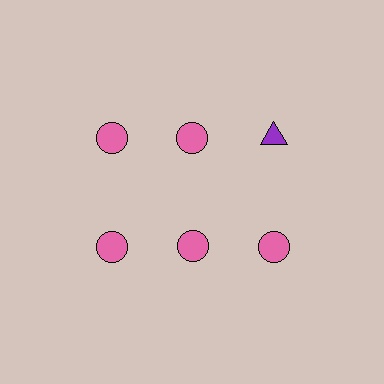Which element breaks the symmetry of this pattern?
The purple triangle in the top row, center column breaks the symmetry. All other shapes are pink circles.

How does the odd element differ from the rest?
It differs in both color (purple instead of pink) and shape (triangle instead of circle).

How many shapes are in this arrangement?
There are 6 shapes arranged in a grid pattern.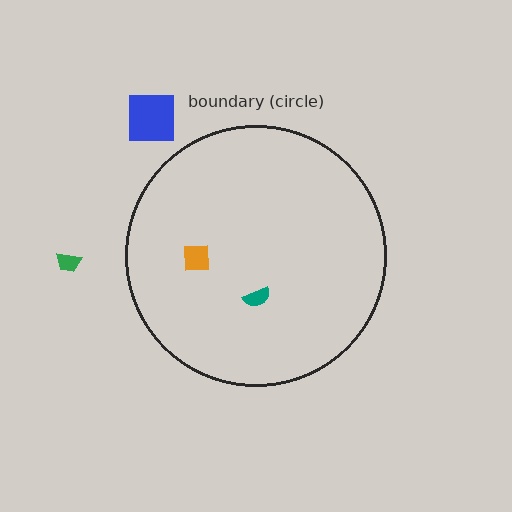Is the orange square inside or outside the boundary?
Inside.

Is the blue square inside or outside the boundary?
Outside.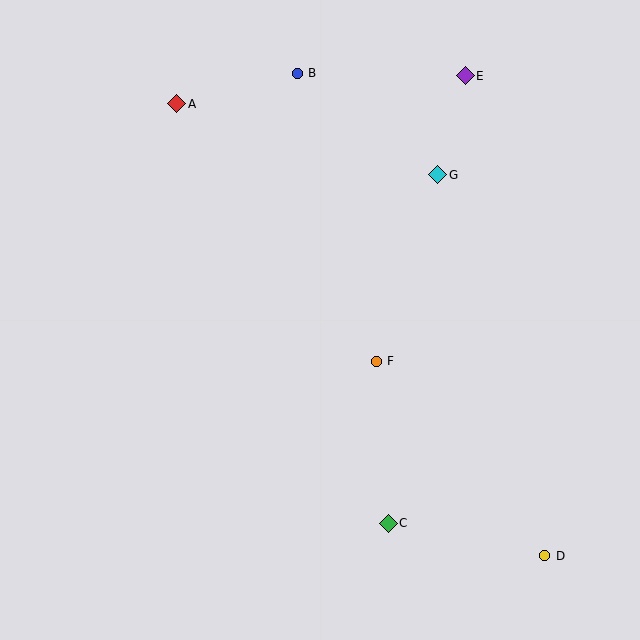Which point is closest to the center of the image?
Point F at (376, 361) is closest to the center.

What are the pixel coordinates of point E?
Point E is at (465, 76).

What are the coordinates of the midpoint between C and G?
The midpoint between C and G is at (413, 349).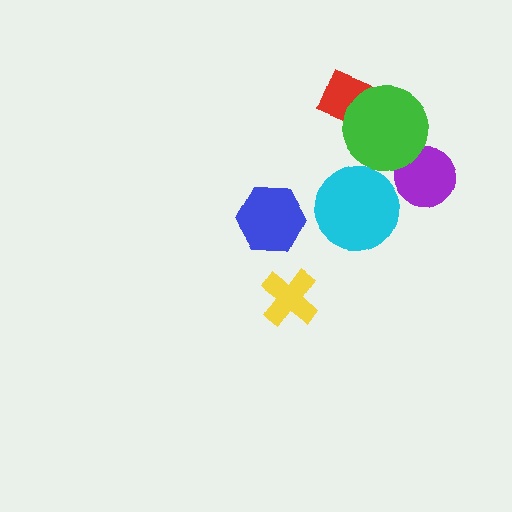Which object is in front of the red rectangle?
The green circle is in front of the red rectangle.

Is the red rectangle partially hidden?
Yes, it is partially covered by another shape.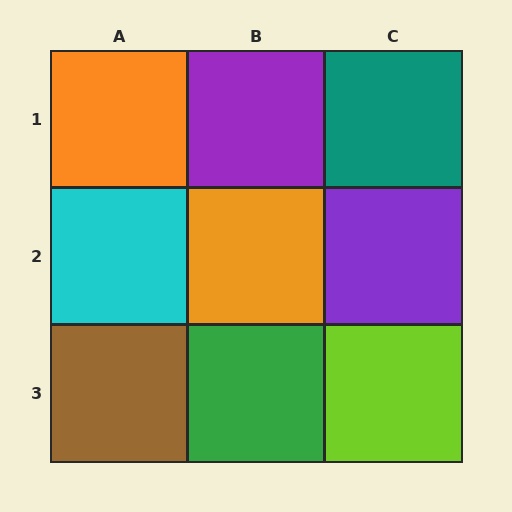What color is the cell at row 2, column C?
Purple.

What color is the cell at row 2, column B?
Orange.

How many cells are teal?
1 cell is teal.